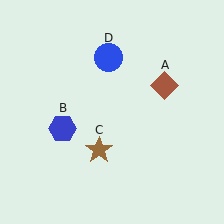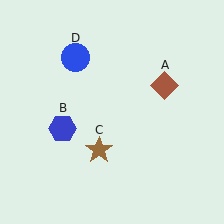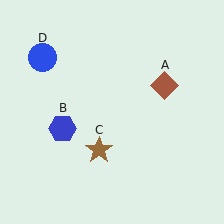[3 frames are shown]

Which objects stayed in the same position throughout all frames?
Brown diamond (object A) and blue hexagon (object B) and brown star (object C) remained stationary.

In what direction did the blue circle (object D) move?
The blue circle (object D) moved left.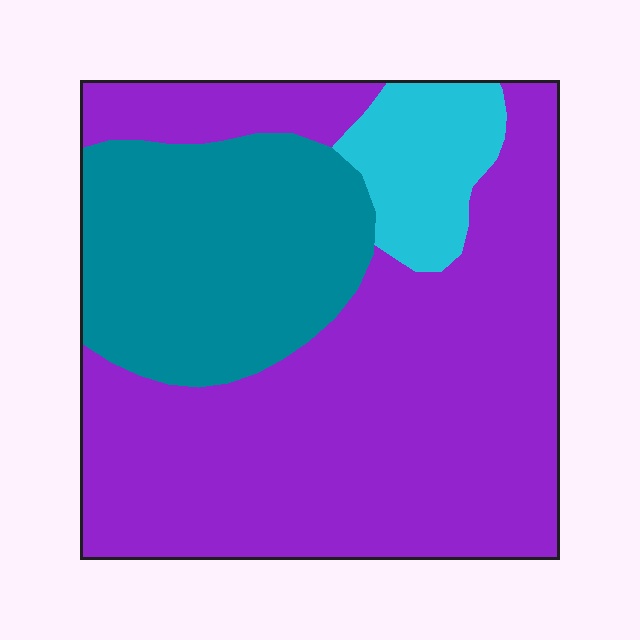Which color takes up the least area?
Cyan, at roughly 10%.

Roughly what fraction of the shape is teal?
Teal takes up about one quarter (1/4) of the shape.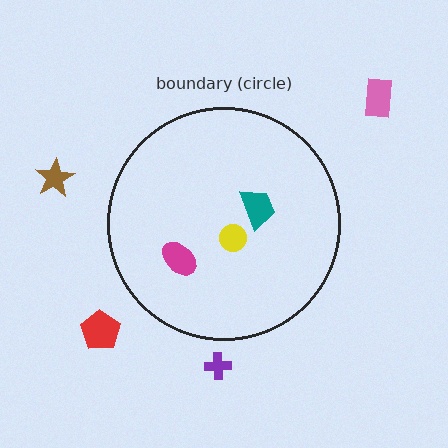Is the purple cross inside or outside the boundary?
Outside.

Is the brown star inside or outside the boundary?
Outside.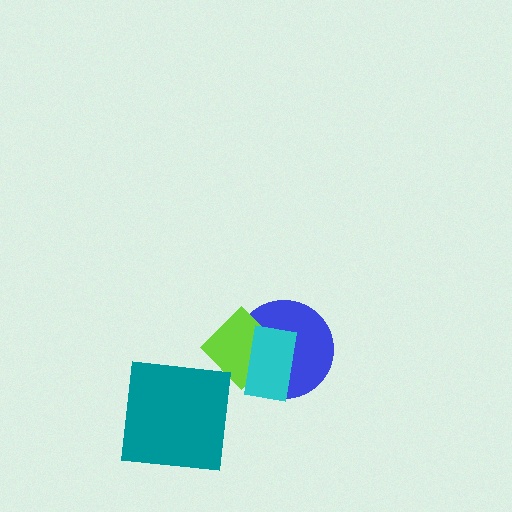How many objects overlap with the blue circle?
2 objects overlap with the blue circle.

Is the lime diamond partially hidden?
Yes, it is partially covered by another shape.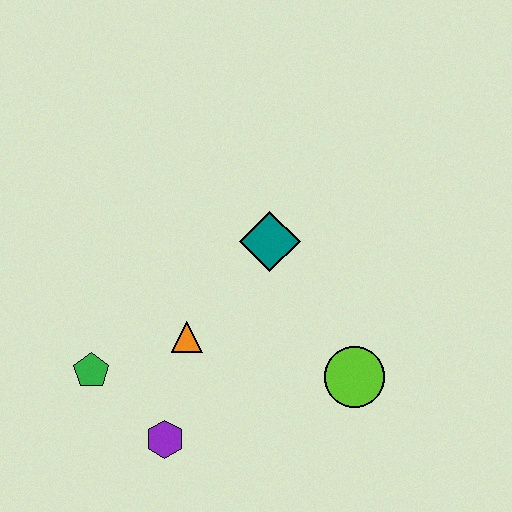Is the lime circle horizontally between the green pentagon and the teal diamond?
No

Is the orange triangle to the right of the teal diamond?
No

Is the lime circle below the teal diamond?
Yes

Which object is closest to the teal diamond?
The orange triangle is closest to the teal diamond.